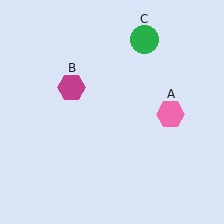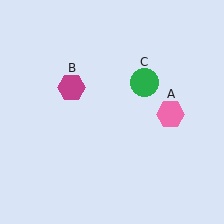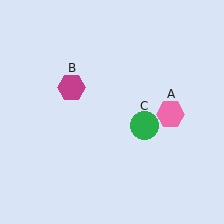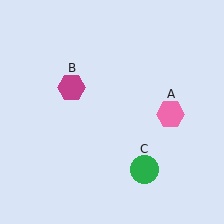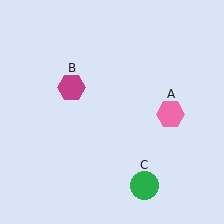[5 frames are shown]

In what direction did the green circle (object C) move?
The green circle (object C) moved down.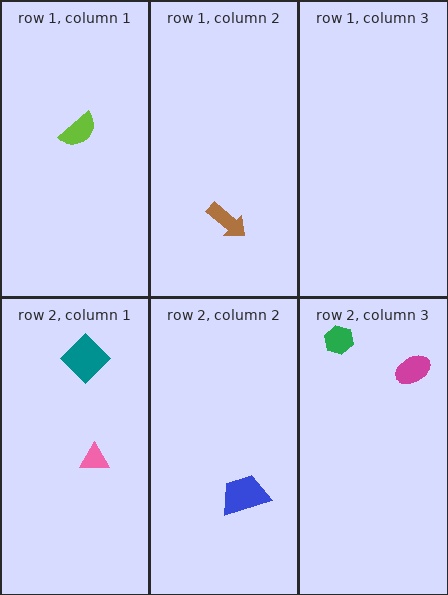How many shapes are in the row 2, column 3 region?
2.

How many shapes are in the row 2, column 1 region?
2.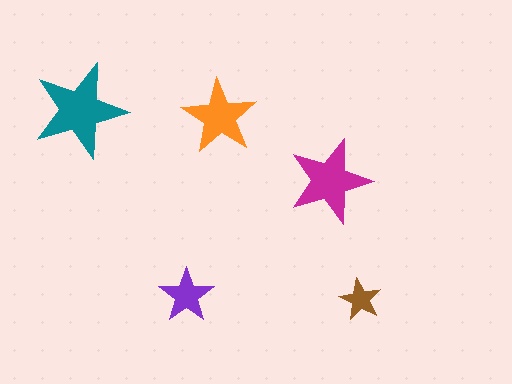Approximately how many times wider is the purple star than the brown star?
About 1.5 times wider.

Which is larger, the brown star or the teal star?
The teal one.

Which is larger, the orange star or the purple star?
The orange one.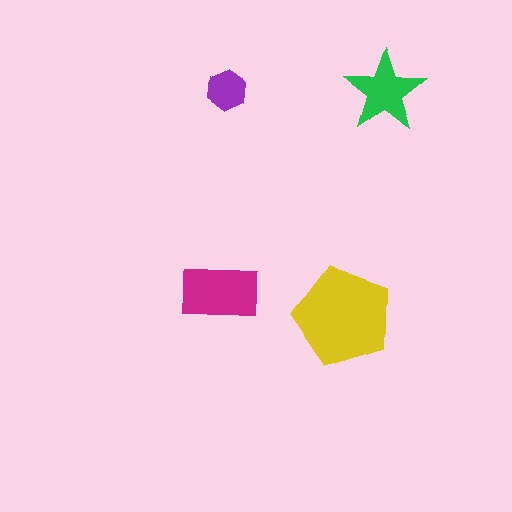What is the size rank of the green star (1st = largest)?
3rd.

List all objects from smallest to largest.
The purple hexagon, the green star, the magenta rectangle, the yellow pentagon.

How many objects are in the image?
There are 4 objects in the image.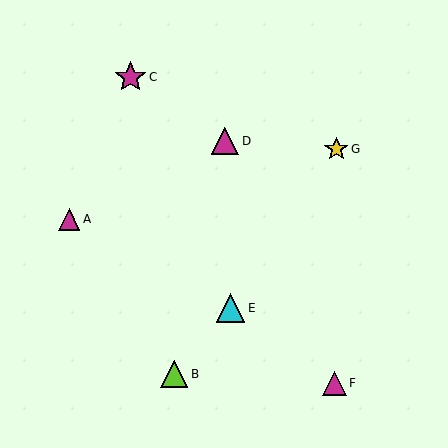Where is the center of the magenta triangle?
The center of the magenta triangle is at (225, 141).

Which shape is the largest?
The magenta star (labeled C) is the largest.